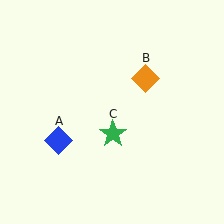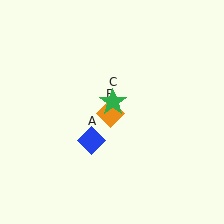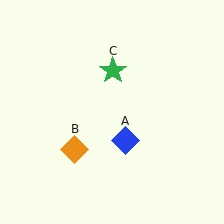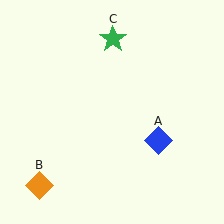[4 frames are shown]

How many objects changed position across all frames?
3 objects changed position: blue diamond (object A), orange diamond (object B), green star (object C).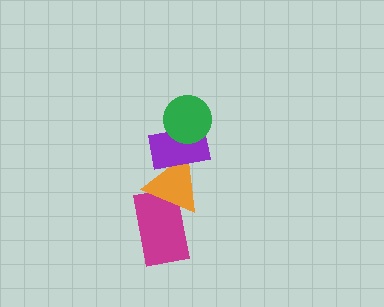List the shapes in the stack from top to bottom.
From top to bottom: the green circle, the purple rectangle, the orange triangle, the magenta rectangle.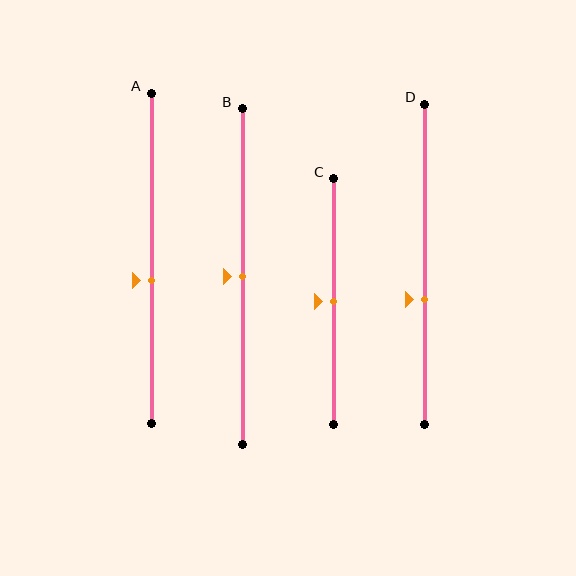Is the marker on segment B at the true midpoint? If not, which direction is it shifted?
Yes, the marker on segment B is at the true midpoint.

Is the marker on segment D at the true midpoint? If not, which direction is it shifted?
No, the marker on segment D is shifted downward by about 11% of the segment length.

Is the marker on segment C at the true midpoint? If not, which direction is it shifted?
Yes, the marker on segment C is at the true midpoint.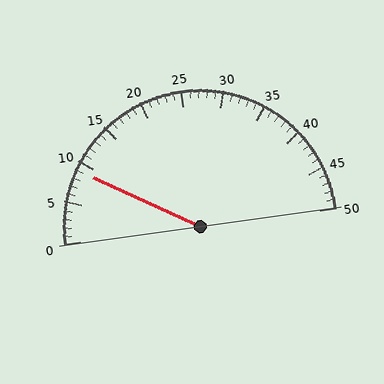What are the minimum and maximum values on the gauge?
The gauge ranges from 0 to 50.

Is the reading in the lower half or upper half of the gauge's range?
The reading is in the lower half of the range (0 to 50).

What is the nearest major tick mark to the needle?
The nearest major tick mark is 10.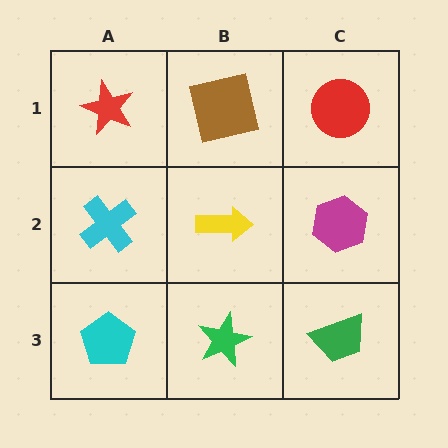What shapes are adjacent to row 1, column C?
A magenta hexagon (row 2, column C), a brown square (row 1, column B).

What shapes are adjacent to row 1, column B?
A yellow arrow (row 2, column B), a red star (row 1, column A), a red circle (row 1, column C).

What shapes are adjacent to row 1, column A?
A cyan cross (row 2, column A), a brown square (row 1, column B).